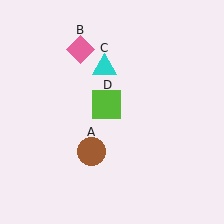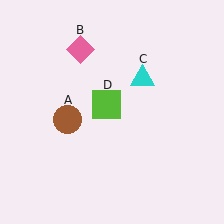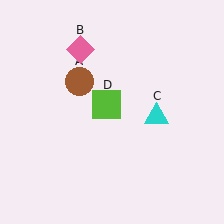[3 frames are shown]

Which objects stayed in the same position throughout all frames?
Pink diamond (object B) and lime square (object D) remained stationary.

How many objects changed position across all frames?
2 objects changed position: brown circle (object A), cyan triangle (object C).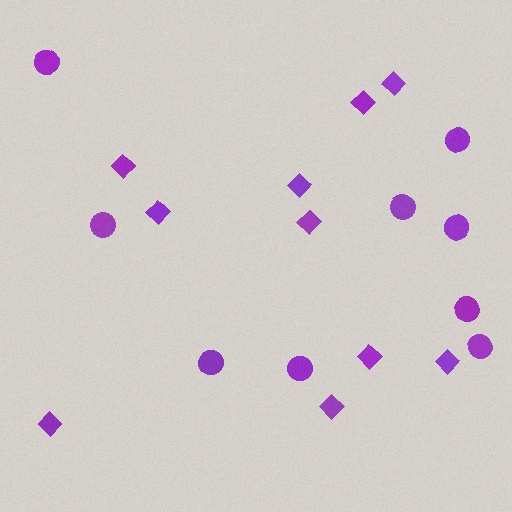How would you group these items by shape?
There are 2 groups: one group of diamonds (10) and one group of circles (9).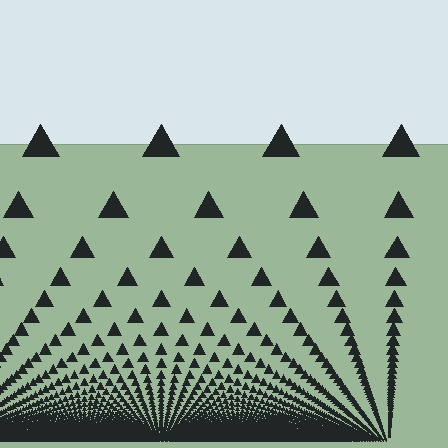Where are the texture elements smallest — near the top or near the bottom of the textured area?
Near the bottom.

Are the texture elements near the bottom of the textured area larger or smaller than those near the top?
Smaller. The gradient is inverted — elements near the bottom are smaller and denser.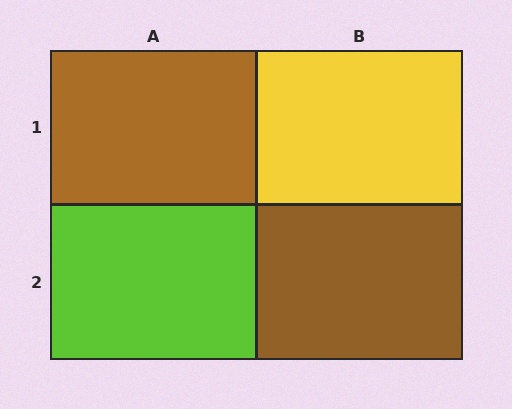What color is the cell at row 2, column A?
Lime.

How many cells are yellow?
1 cell is yellow.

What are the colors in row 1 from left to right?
Brown, yellow.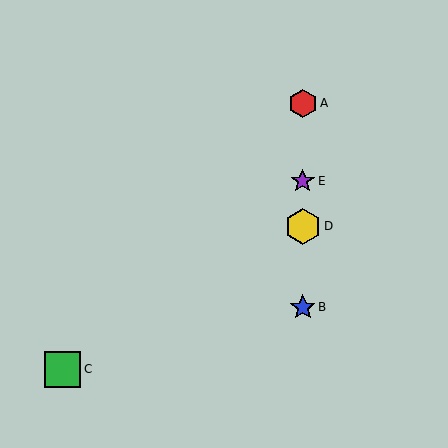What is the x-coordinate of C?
Object C is at x≈63.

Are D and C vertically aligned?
No, D is at x≈303 and C is at x≈63.